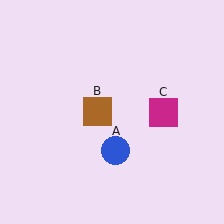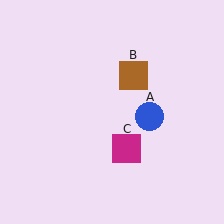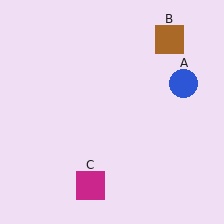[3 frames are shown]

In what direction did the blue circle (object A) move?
The blue circle (object A) moved up and to the right.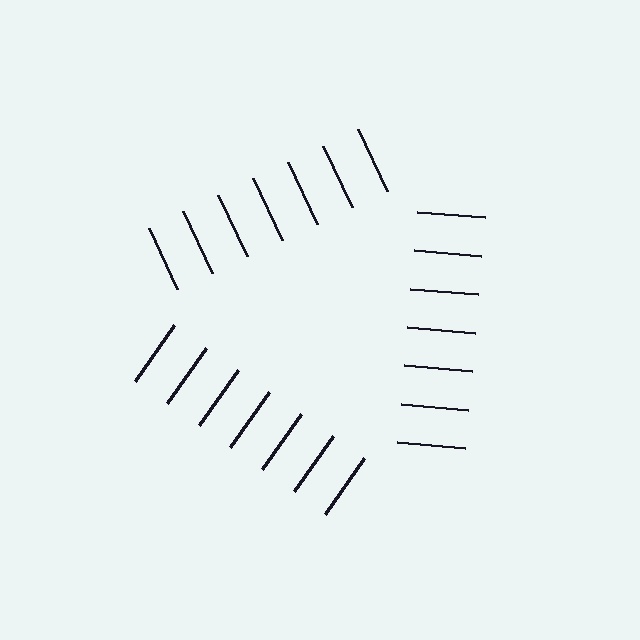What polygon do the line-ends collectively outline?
An illusory triangle — the line segments terminate on its edges but no continuous stroke is drawn.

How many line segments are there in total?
21 — 7 along each of the 3 edges.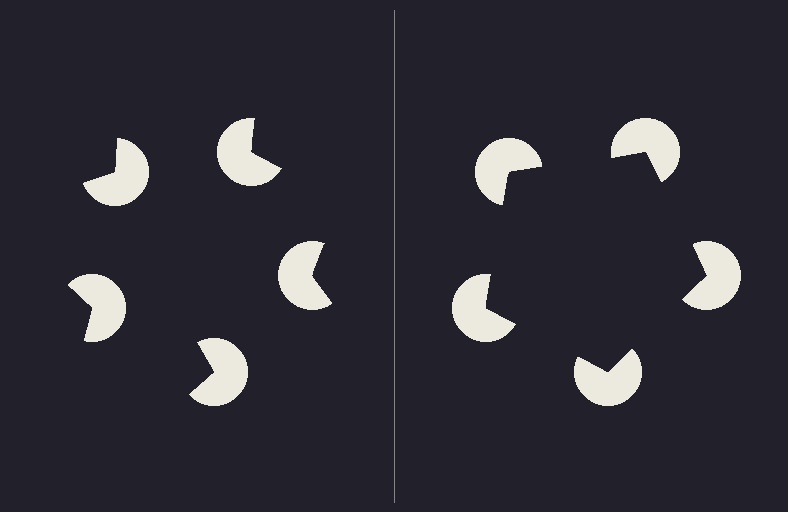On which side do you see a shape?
An illusory pentagon appears on the right side. On the left side the wedge cuts are rotated, so no coherent shape forms.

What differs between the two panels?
The pac-man discs are positioned identically on both sides; only the wedge orientations differ. On the right they align to a pentagon; on the left they are misaligned.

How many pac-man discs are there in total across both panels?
10 — 5 on each side.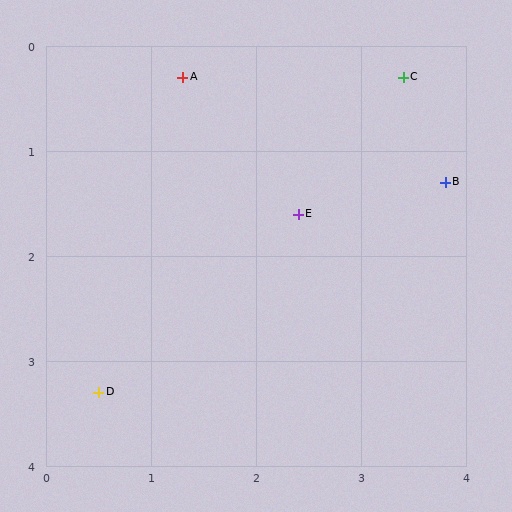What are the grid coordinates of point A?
Point A is at approximately (1.3, 0.3).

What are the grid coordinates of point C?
Point C is at approximately (3.4, 0.3).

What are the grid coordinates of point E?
Point E is at approximately (2.4, 1.6).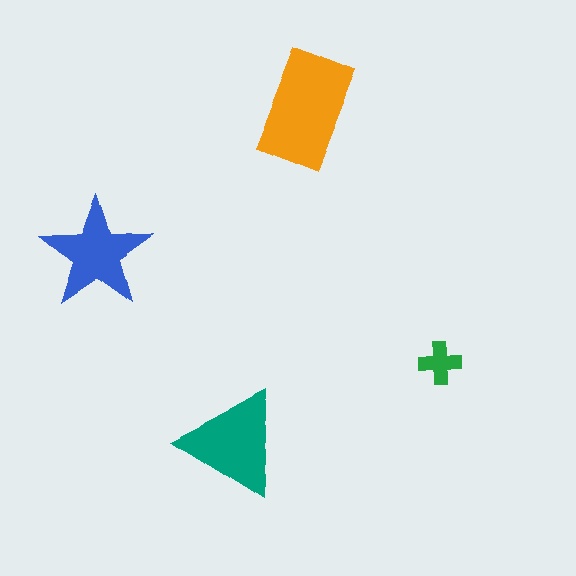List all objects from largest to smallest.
The orange rectangle, the teal triangle, the blue star, the green cross.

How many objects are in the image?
There are 4 objects in the image.